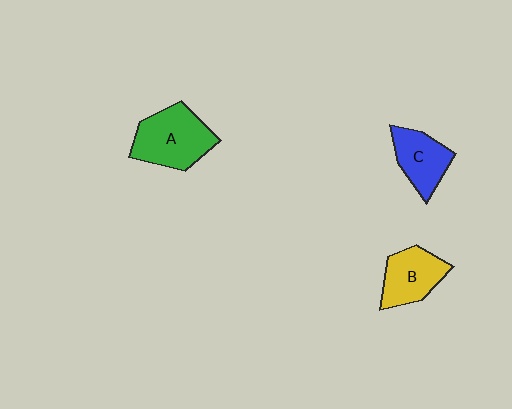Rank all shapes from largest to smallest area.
From largest to smallest: A (green), B (yellow), C (blue).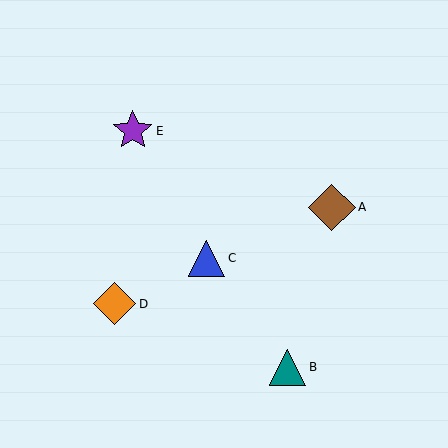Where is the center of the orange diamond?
The center of the orange diamond is at (115, 304).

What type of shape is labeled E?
Shape E is a purple star.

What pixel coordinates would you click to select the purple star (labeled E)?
Click at (133, 131) to select the purple star E.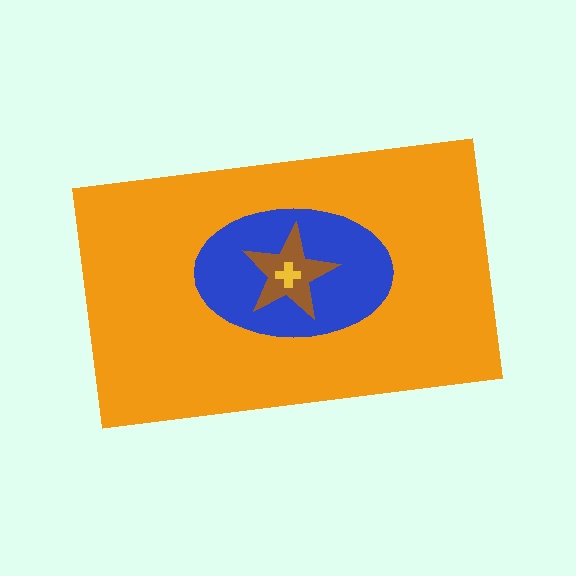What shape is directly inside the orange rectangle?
The blue ellipse.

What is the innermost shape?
The yellow cross.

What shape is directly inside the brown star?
The yellow cross.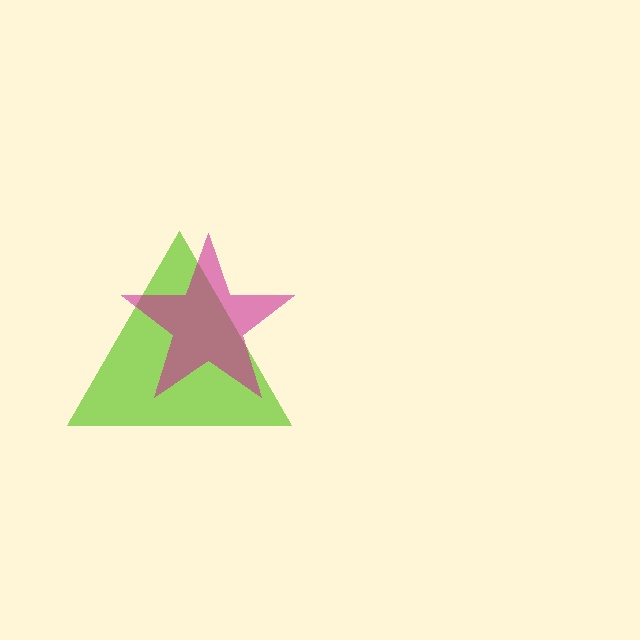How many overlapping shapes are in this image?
There are 2 overlapping shapes in the image.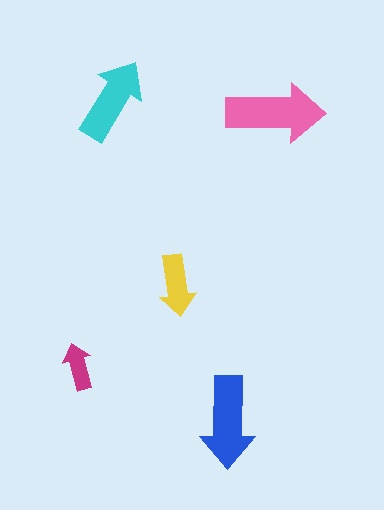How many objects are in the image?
There are 5 objects in the image.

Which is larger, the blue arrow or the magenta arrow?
The blue one.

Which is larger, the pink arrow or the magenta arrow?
The pink one.